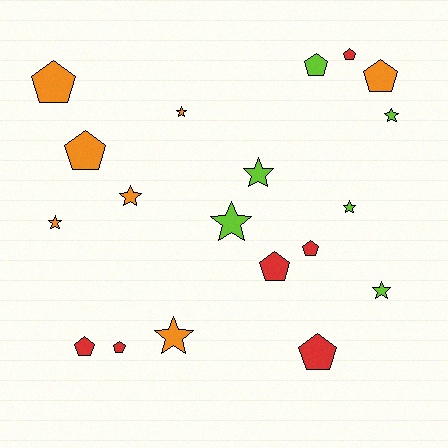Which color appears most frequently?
Orange, with 7 objects.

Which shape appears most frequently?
Pentagon, with 10 objects.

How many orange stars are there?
There are 4 orange stars.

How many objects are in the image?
There are 19 objects.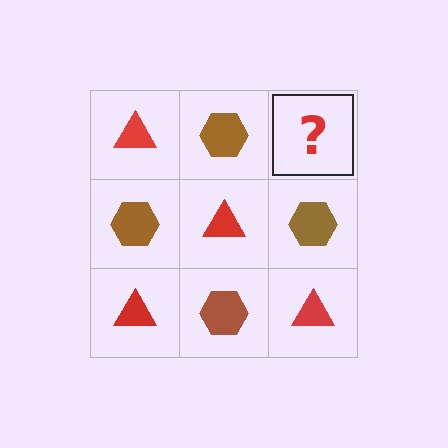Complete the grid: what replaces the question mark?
The question mark should be replaced with a red triangle.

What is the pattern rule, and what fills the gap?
The rule is that it alternates red triangle and brown hexagon in a checkerboard pattern. The gap should be filled with a red triangle.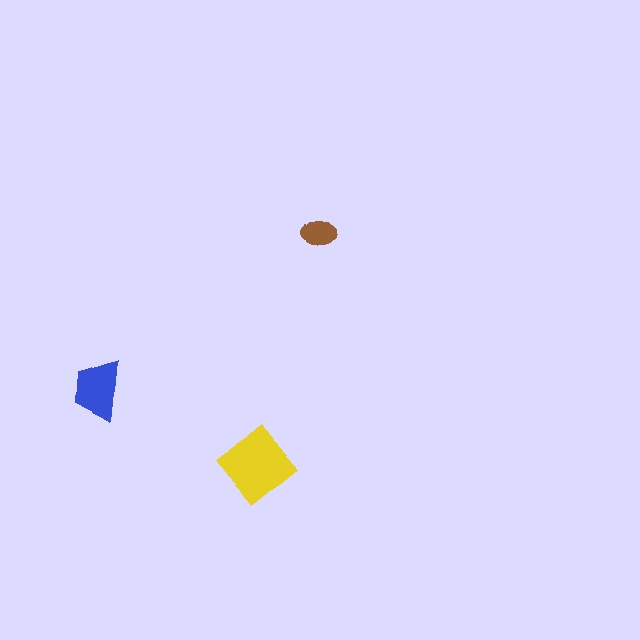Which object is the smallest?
The brown ellipse.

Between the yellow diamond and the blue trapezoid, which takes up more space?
The yellow diamond.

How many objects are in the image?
There are 3 objects in the image.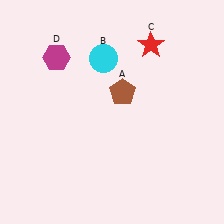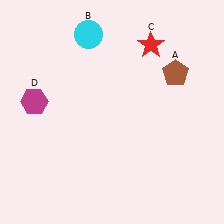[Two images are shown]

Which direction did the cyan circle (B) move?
The cyan circle (B) moved up.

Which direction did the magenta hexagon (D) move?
The magenta hexagon (D) moved down.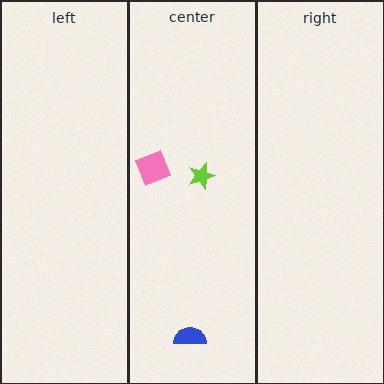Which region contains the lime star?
The center region.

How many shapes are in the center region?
3.